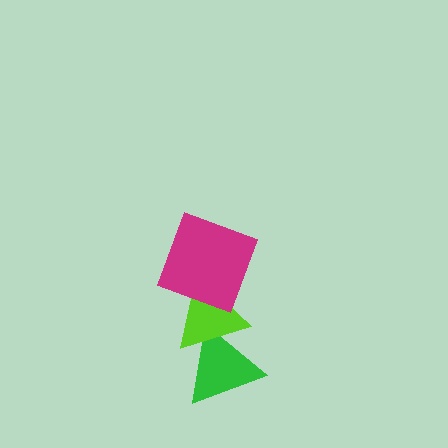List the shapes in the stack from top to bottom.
From top to bottom: the magenta square, the lime triangle, the green triangle.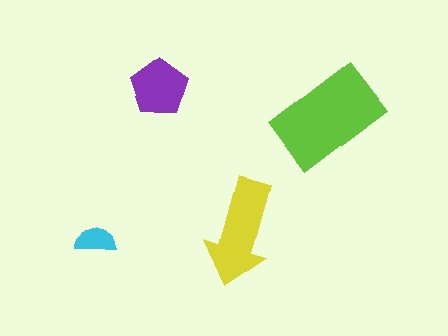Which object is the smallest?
The cyan semicircle.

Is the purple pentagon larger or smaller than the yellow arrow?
Smaller.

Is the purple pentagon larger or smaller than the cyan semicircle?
Larger.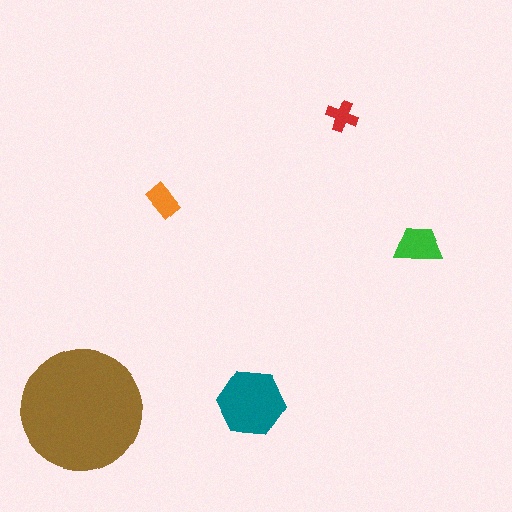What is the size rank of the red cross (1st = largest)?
5th.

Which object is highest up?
The red cross is topmost.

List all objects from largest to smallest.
The brown circle, the teal hexagon, the green trapezoid, the orange rectangle, the red cross.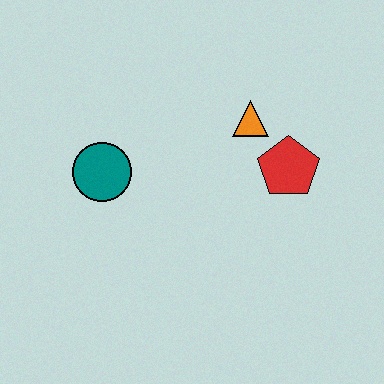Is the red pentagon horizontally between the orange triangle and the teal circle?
No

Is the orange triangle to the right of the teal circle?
Yes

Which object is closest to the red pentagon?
The orange triangle is closest to the red pentagon.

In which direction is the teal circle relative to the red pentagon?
The teal circle is to the left of the red pentagon.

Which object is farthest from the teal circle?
The red pentagon is farthest from the teal circle.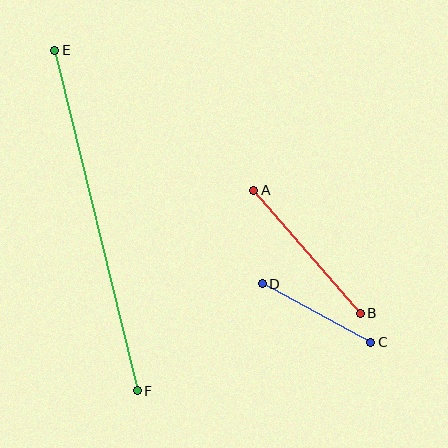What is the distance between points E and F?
The distance is approximately 350 pixels.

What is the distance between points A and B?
The distance is approximately 163 pixels.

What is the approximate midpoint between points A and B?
The midpoint is at approximately (307, 252) pixels.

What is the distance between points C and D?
The distance is approximately 123 pixels.